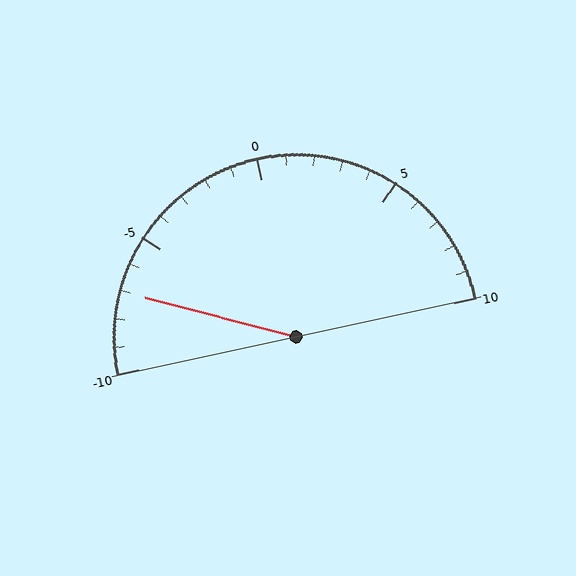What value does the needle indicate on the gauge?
The needle indicates approximately -7.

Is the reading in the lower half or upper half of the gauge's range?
The reading is in the lower half of the range (-10 to 10).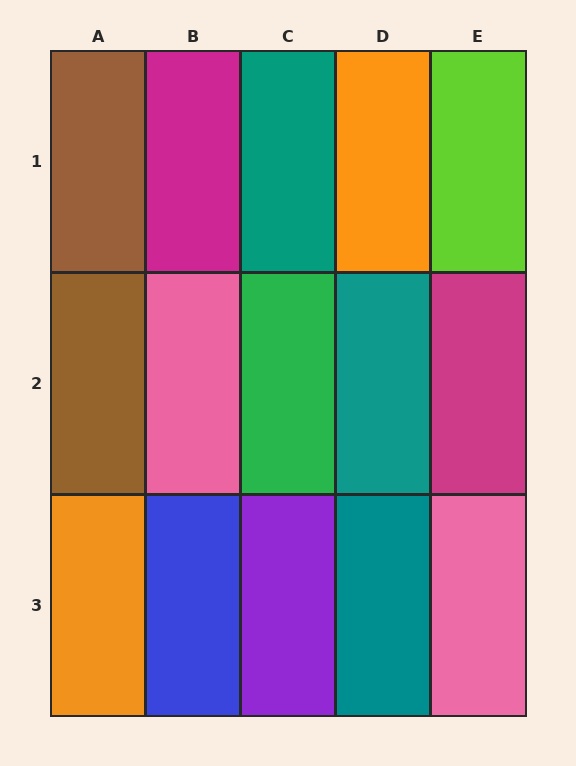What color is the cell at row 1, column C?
Teal.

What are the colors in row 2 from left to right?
Brown, pink, green, teal, magenta.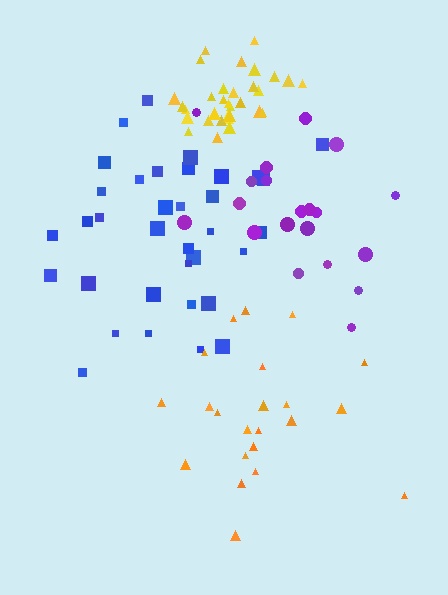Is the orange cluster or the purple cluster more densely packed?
Orange.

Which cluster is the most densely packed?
Yellow.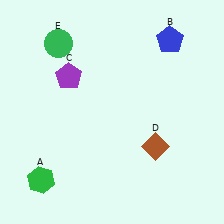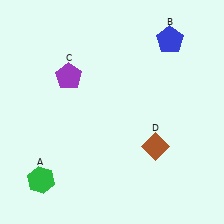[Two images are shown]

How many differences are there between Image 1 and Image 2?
There is 1 difference between the two images.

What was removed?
The green circle (E) was removed in Image 2.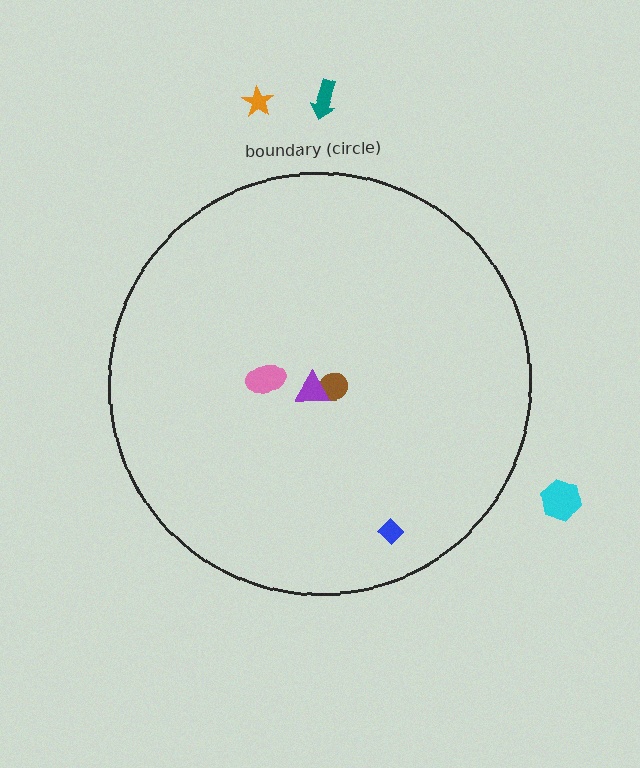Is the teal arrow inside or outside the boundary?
Outside.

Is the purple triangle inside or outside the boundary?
Inside.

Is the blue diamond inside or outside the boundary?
Inside.